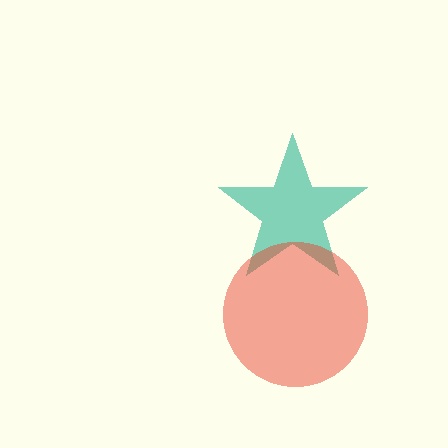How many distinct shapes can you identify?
There are 2 distinct shapes: a teal star, a red circle.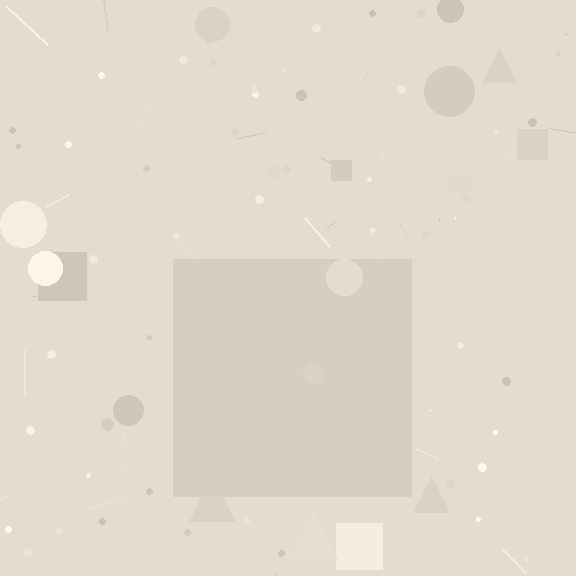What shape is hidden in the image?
A square is hidden in the image.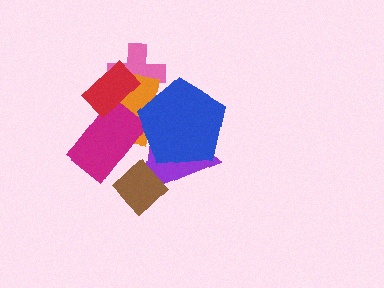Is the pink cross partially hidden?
Yes, it is partially covered by another shape.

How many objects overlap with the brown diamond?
2 objects overlap with the brown diamond.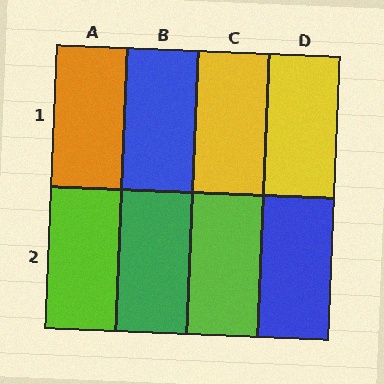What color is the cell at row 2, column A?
Lime.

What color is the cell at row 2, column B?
Green.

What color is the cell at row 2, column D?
Blue.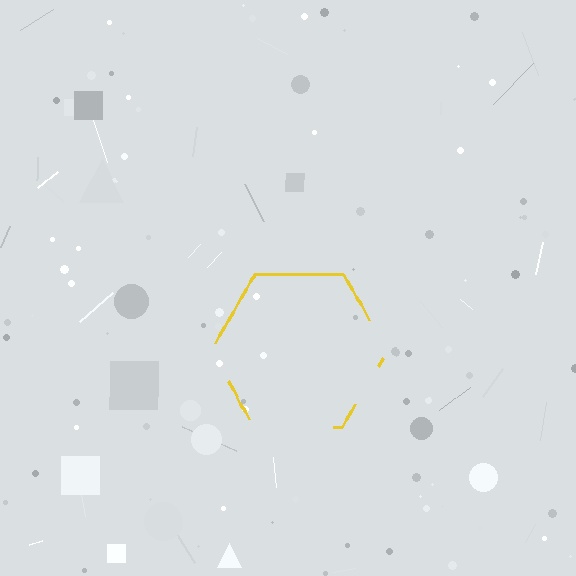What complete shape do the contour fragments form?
The contour fragments form a hexagon.